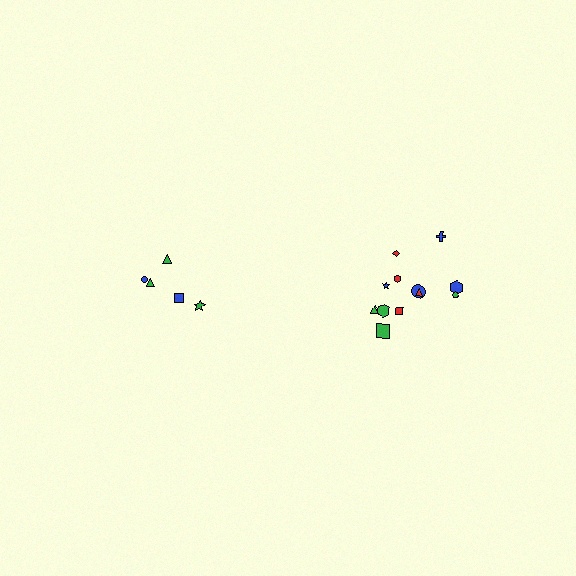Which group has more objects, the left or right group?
The right group.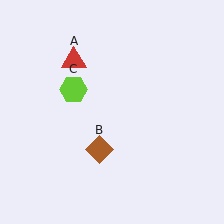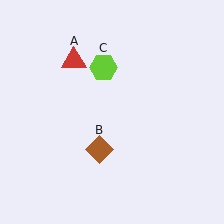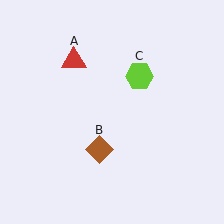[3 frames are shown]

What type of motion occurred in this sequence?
The lime hexagon (object C) rotated clockwise around the center of the scene.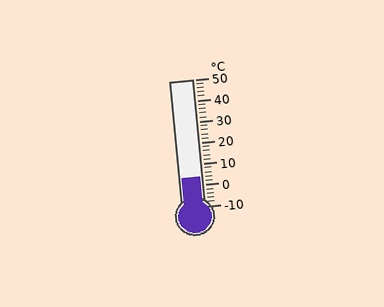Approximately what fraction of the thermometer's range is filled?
The thermometer is filled to approximately 25% of its range.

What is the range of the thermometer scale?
The thermometer scale ranges from -10°C to 50°C.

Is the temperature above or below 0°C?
The temperature is above 0°C.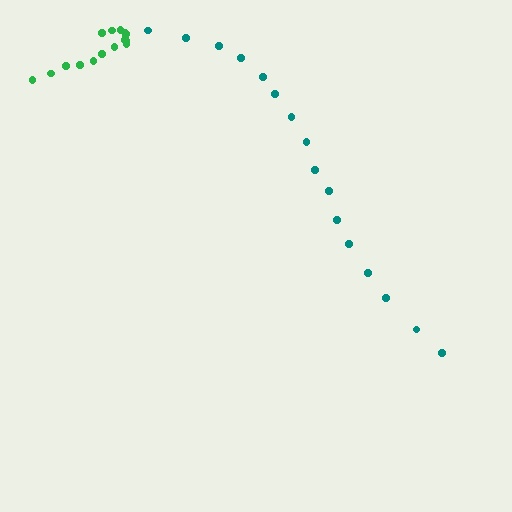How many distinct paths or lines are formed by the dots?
There are 2 distinct paths.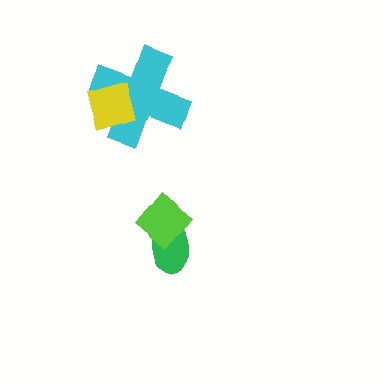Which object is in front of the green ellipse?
The lime diamond is in front of the green ellipse.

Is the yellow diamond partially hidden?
No, no other shape covers it.